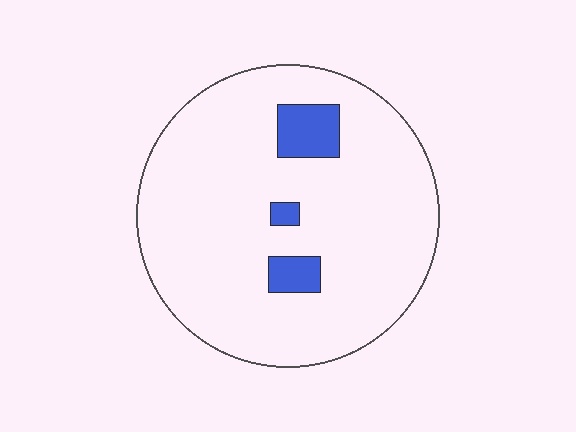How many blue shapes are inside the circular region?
3.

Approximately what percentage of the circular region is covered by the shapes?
Approximately 10%.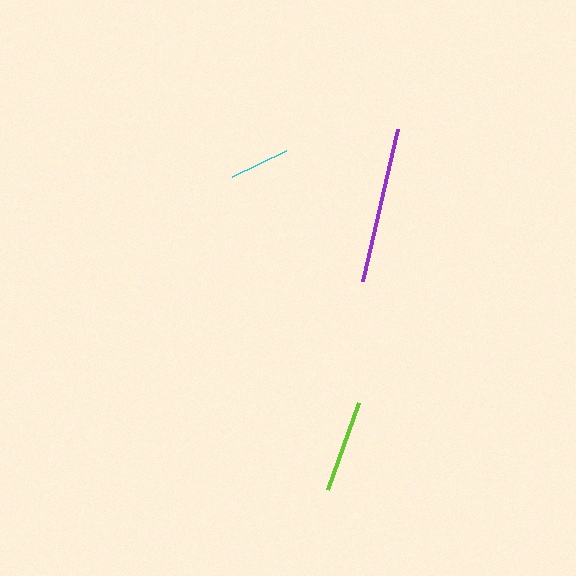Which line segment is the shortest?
The cyan line is the shortest at approximately 61 pixels.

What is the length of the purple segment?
The purple segment is approximately 156 pixels long.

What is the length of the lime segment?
The lime segment is approximately 93 pixels long.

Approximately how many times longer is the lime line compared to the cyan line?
The lime line is approximately 1.5 times the length of the cyan line.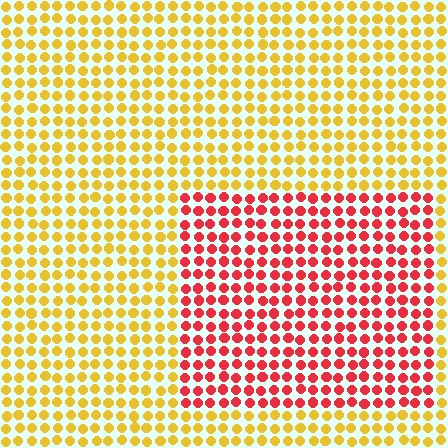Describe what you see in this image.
The image is filled with small yellow elements in a uniform arrangement. A rectangle-shaped region is visible where the elements are tinted to a slightly different hue, forming a subtle color boundary.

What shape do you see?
I see a rectangle.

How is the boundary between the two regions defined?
The boundary is defined purely by a slight shift in hue (about 53 degrees). Spacing, size, and orientation are identical on both sides.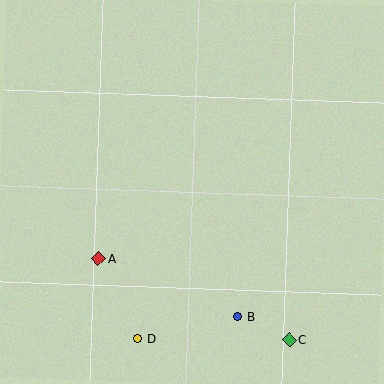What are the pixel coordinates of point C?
Point C is at (289, 340).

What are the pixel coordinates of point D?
Point D is at (138, 338).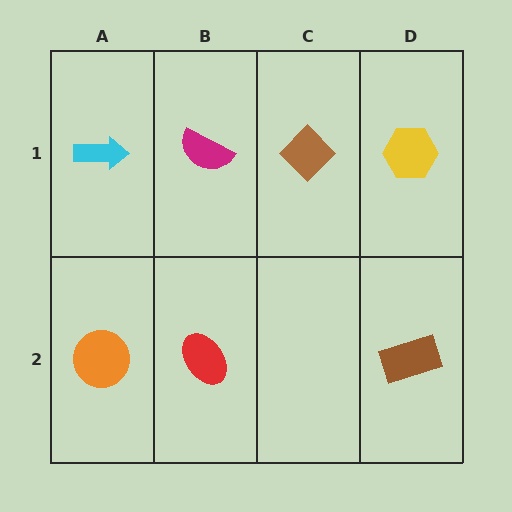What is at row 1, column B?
A magenta semicircle.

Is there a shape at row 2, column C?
No, that cell is empty.